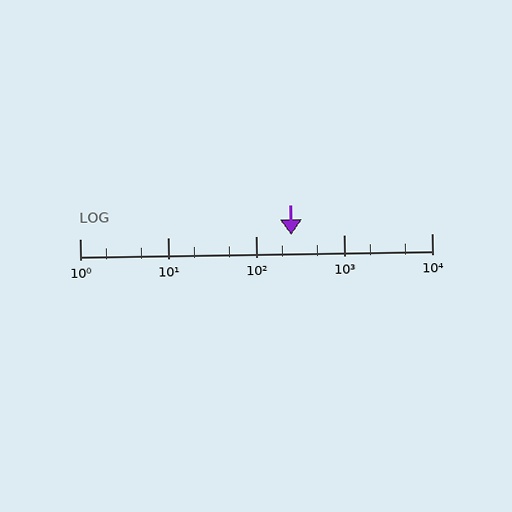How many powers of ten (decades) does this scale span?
The scale spans 4 decades, from 1 to 10000.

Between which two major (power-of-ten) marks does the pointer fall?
The pointer is between 100 and 1000.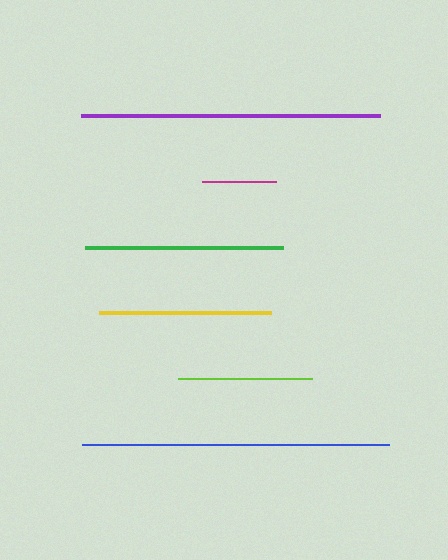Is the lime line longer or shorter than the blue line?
The blue line is longer than the lime line.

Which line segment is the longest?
The blue line is the longest at approximately 307 pixels.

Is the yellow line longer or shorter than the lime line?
The yellow line is longer than the lime line.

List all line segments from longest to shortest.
From longest to shortest: blue, purple, green, yellow, lime, magenta.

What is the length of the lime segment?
The lime segment is approximately 134 pixels long.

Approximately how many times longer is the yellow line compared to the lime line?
The yellow line is approximately 1.3 times the length of the lime line.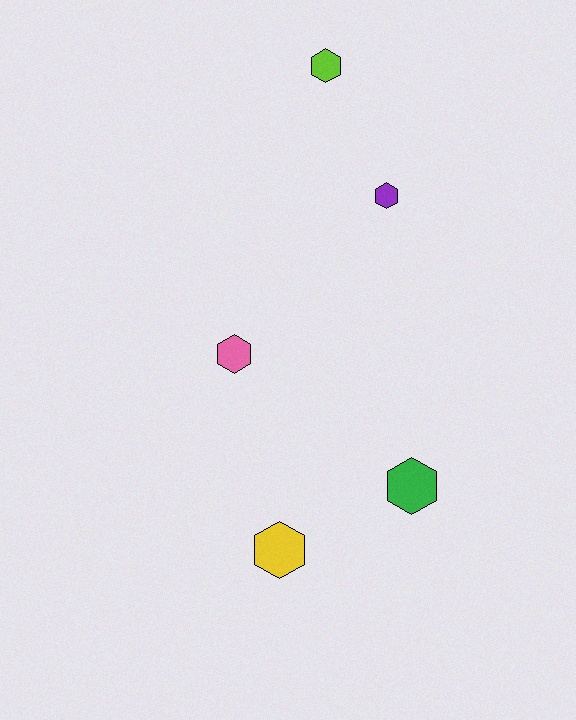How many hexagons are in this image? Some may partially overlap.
There are 5 hexagons.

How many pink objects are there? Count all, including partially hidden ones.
There is 1 pink object.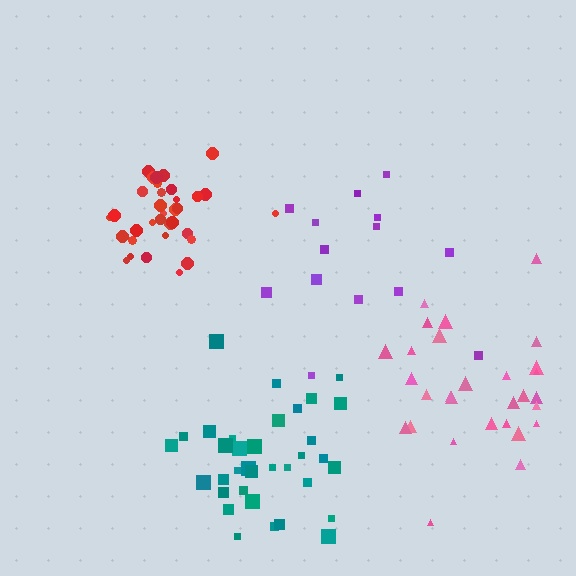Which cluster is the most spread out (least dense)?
Purple.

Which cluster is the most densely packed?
Red.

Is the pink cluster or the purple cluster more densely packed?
Pink.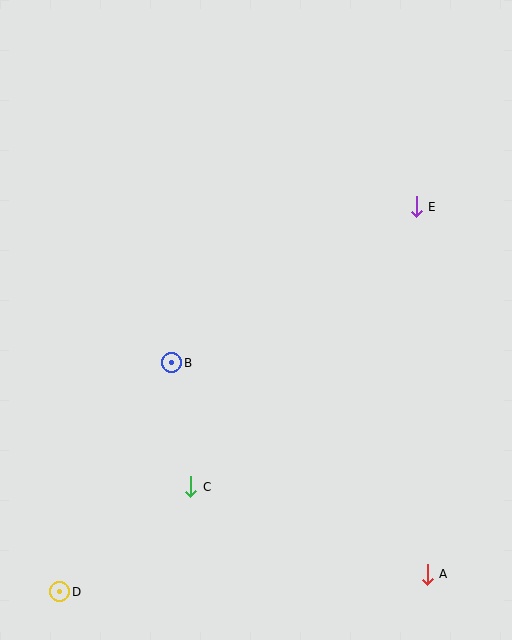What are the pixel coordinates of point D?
Point D is at (60, 592).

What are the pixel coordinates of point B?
Point B is at (172, 363).